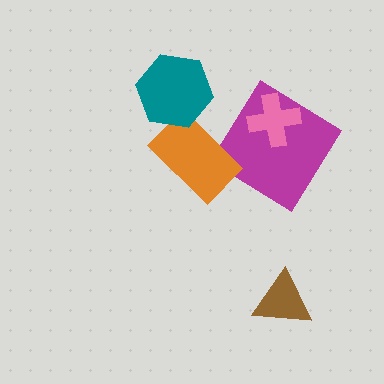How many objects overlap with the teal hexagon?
1 object overlaps with the teal hexagon.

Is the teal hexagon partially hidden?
No, no other shape covers it.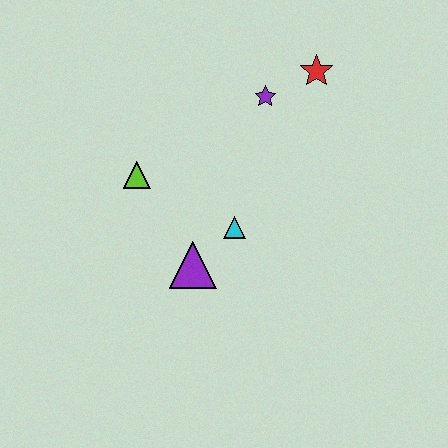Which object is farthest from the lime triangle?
The red star is farthest from the lime triangle.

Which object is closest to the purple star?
The red star is closest to the purple star.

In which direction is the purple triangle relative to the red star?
The purple triangle is below the red star.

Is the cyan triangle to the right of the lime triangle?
Yes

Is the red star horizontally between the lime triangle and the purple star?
No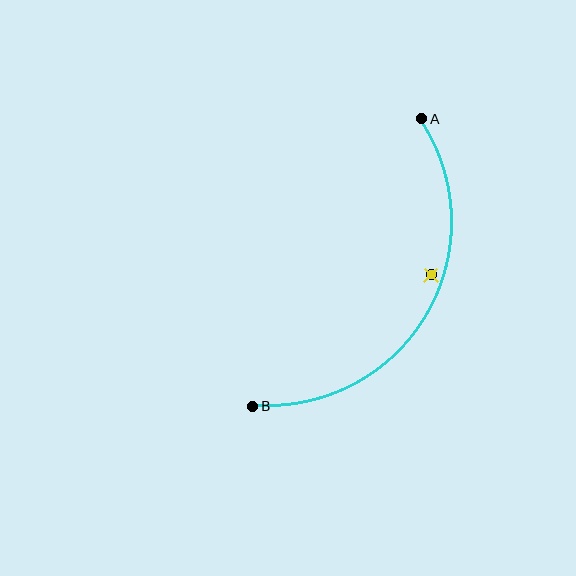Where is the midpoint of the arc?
The arc midpoint is the point on the curve farthest from the straight line joining A and B. It sits to the right of that line.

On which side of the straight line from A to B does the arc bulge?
The arc bulges to the right of the straight line connecting A and B.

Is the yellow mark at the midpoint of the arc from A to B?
No — the yellow mark does not lie on the arc at all. It sits slightly inside the curve.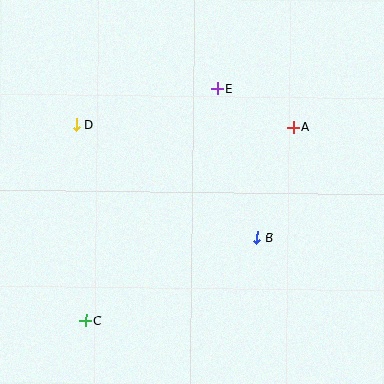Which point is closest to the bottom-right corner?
Point B is closest to the bottom-right corner.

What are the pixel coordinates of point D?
Point D is at (76, 124).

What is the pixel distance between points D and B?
The distance between D and B is 214 pixels.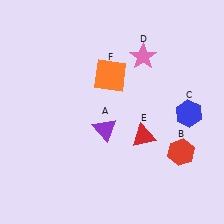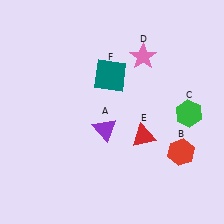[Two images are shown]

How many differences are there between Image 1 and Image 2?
There are 2 differences between the two images.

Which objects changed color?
C changed from blue to green. F changed from orange to teal.